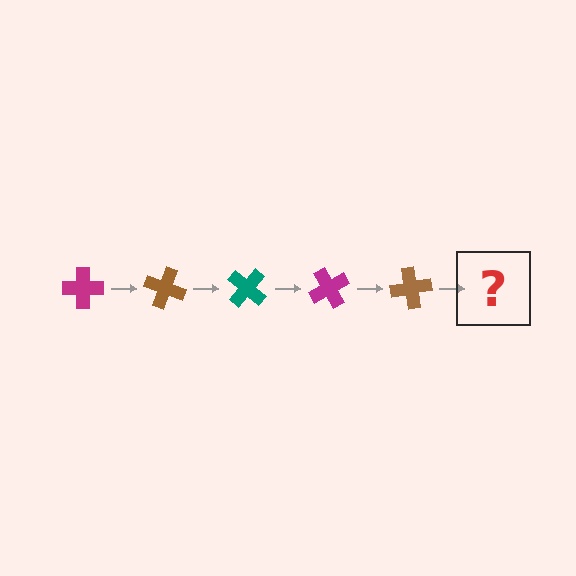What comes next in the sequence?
The next element should be a teal cross, rotated 100 degrees from the start.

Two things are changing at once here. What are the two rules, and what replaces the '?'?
The two rules are that it rotates 20 degrees each step and the color cycles through magenta, brown, and teal. The '?' should be a teal cross, rotated 100 degrees from the start.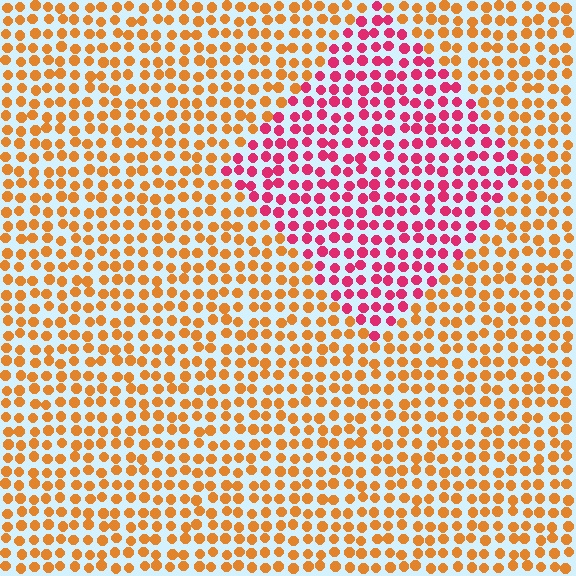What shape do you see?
I see a diamond.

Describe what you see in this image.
The image is filled with small orange elements in a uniform arrangement. A diamond-shaped region is visible where the elements are tinted to a slightly different hue, forming a subtle color boundary.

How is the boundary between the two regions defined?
The boundary is defined purely by a slight shift in hue (about 52 degrees). Spacing, size, and orientation are identical on both sides.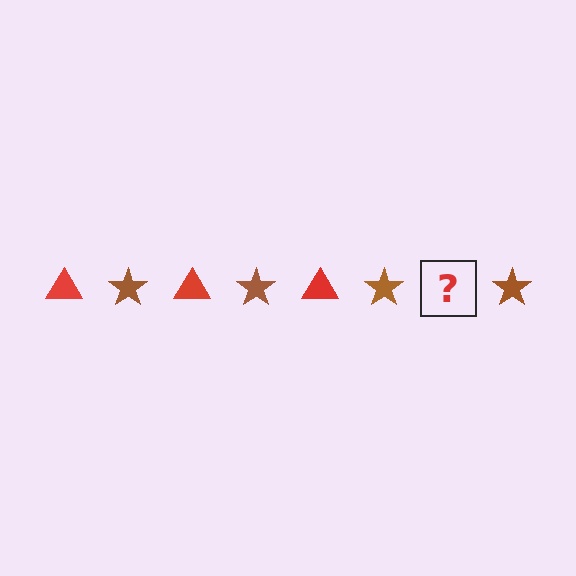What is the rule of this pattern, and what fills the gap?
The rule is that the pattern alternates between red triangle and brown star. The gap should be filled with a red triangle.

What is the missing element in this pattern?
The missing element is a red triangle.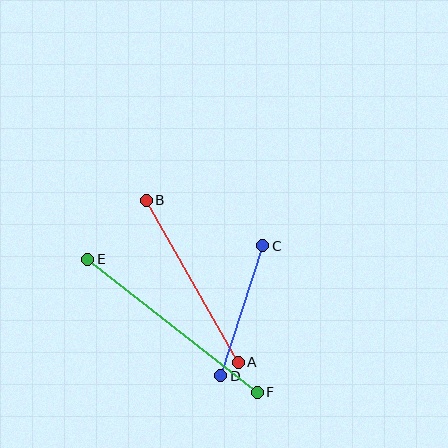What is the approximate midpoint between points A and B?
The midpoint is at approximately (192, 281) pixels.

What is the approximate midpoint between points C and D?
The midpoint is at approximately (242, 311) pixels.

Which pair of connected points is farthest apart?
Points E and F are farthest apart.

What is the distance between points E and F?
The distance is approximately 215 pixels.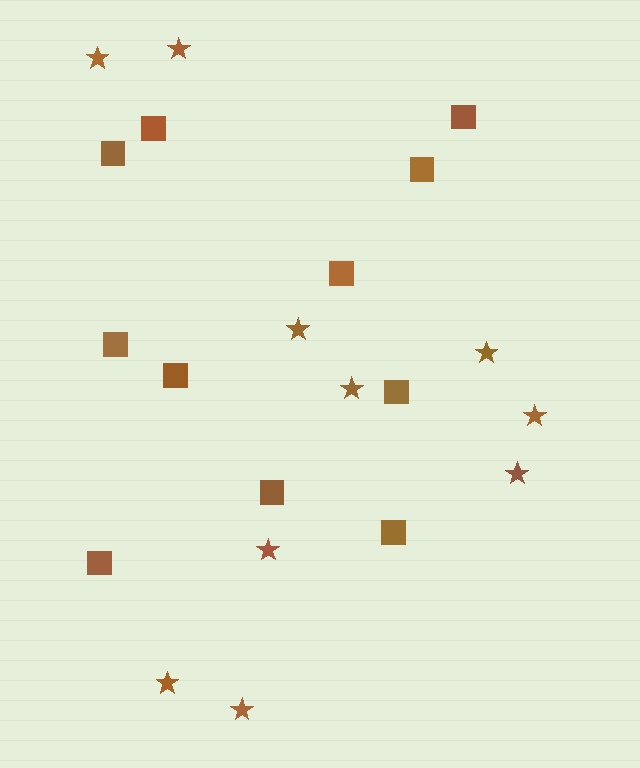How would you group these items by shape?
There are 2 groups: one group of squares (11) and one group of stars (10).